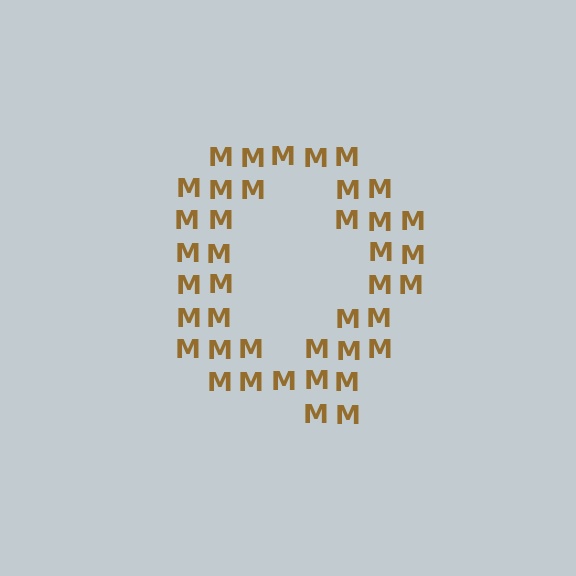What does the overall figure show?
The overall figure shows the letter Q.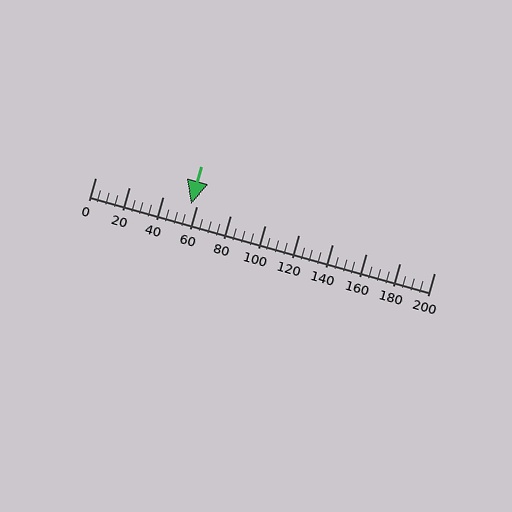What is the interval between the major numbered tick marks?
The major tick marks are spaced 20 units apart.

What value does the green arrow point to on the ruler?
The green arrow points to approximately 56.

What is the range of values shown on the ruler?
The ruler shows values from 0 to 200.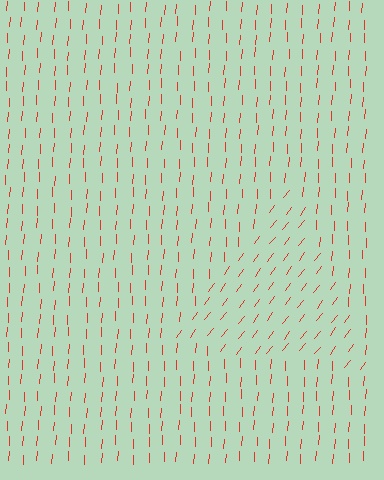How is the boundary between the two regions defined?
The boundary is defined purely by a change in line orientation (approximately 34 degrees difference). All lines are the same color and thickness.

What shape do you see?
I see a triangle.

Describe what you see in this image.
The image is filled with small red line segments. A triangle region in the image has lines oriented differently from the surrounding lines, creating a visible texture boundary.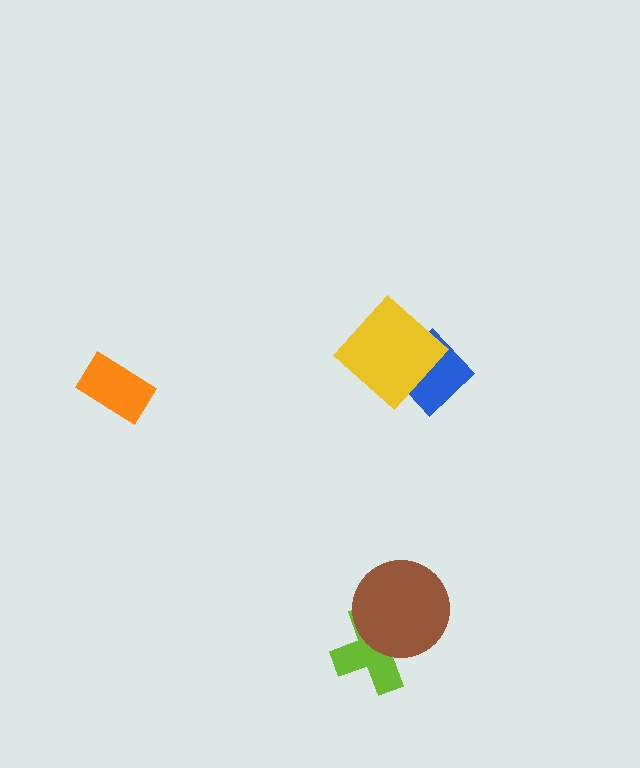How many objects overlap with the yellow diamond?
1 object overlaps with the yellow diamond.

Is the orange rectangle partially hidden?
No, no other shape covers it.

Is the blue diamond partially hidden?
Yes, it is partially covered by another shape.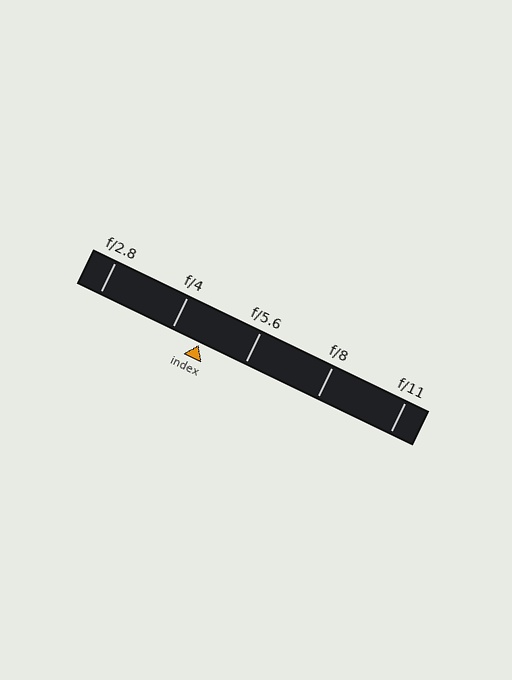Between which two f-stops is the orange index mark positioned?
The index mark is between f/4 and f/5.6.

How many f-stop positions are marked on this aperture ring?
There are 5 f-stop positions marked.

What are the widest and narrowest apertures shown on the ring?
The widest aperture shown is f/2.8 and the narrowest is f/11.